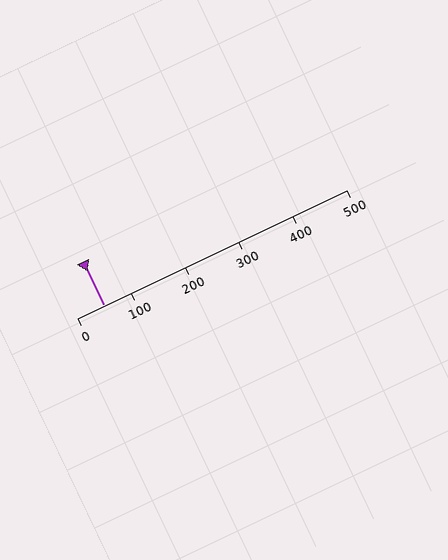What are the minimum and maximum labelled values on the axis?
The axis runs from 0 to 500.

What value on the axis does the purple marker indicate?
The marker indicates approximately 50.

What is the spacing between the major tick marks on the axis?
The major ticks are spaced 100 apart.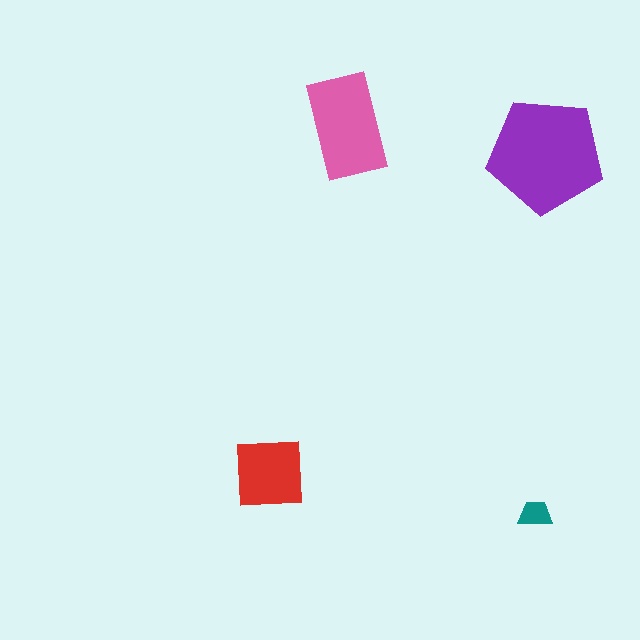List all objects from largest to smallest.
The purple pentagon, the pink rectangle, the red square, the teal trapezoid.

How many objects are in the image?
There are 4 objects in the image.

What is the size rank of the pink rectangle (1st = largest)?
2nd.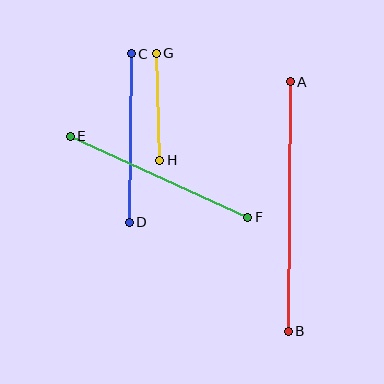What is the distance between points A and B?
The distance is approximately 250 pixels.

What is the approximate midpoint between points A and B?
The midpoint is at approximately (289, 207) pixels.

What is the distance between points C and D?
The distance is approximately 169 pixels.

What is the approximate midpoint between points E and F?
The midpoint is at approximately (159, 177) pixels.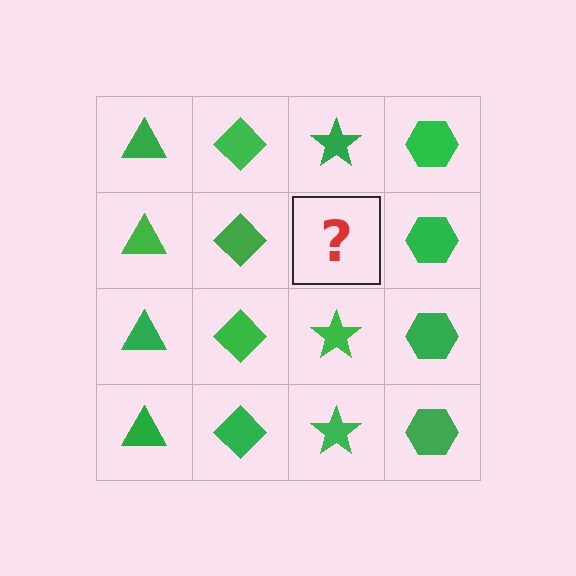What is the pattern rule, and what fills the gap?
The rule is that each column has a consistent shape. The gap should be filled with a green star.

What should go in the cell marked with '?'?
The missing cell should contain a green star.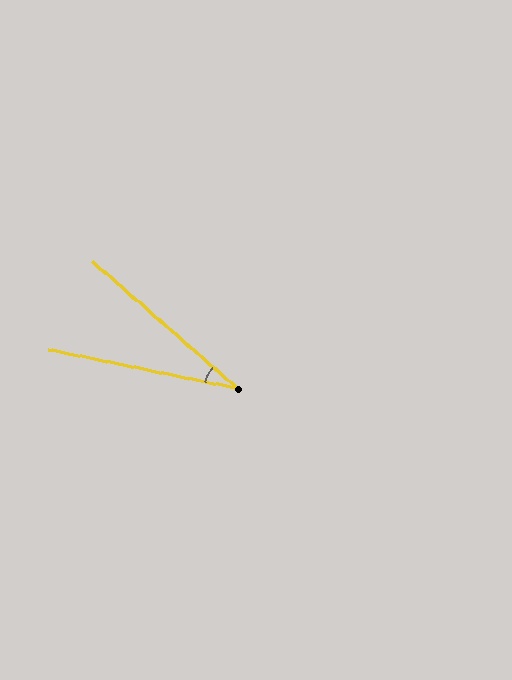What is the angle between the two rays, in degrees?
Approximately 30 degrees.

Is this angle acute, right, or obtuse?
It is acute.